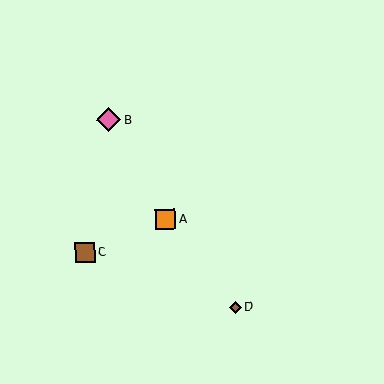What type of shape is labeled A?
Shape A is an orange square.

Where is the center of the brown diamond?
The center of the brown diamond is at (235, 307).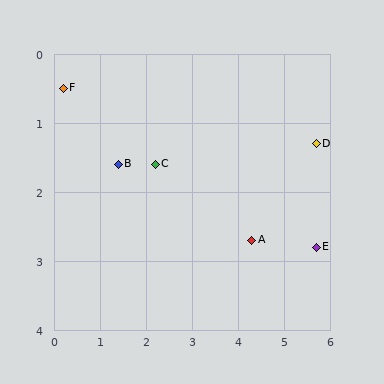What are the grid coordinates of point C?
Point C is at approximately (2.2, 1.6).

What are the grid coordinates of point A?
Point A is at approximately (4.3, 2.7).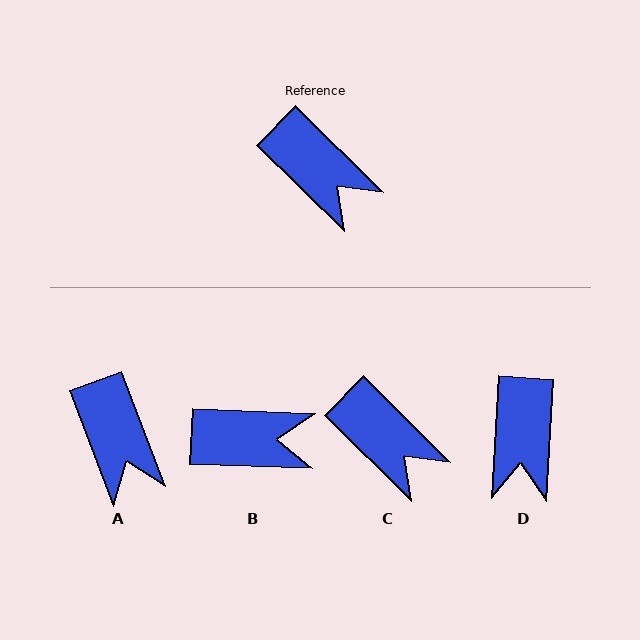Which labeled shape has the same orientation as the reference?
C.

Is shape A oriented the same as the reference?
No, it is off by about 25 degrees.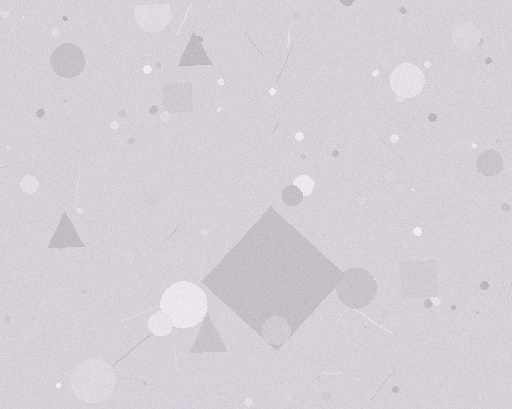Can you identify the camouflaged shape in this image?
The camouflaged shape is a diamond.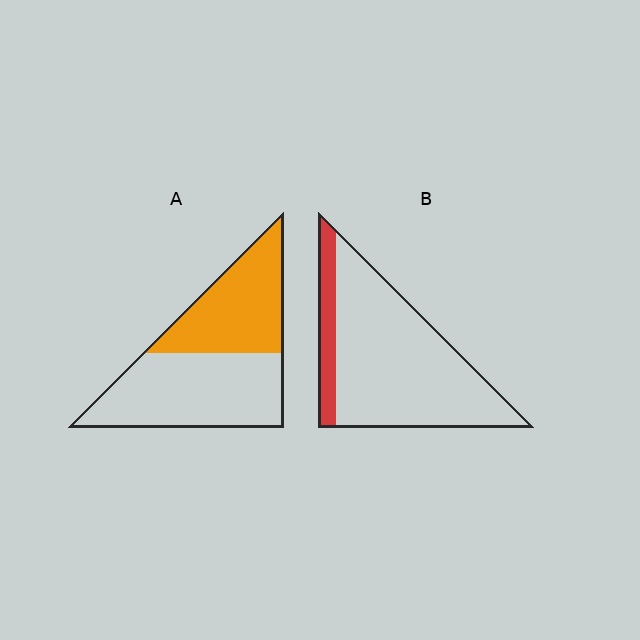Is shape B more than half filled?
No.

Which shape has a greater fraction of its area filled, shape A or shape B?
Shape A.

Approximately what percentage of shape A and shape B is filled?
A is approximately 45% and B is approximately 15%.